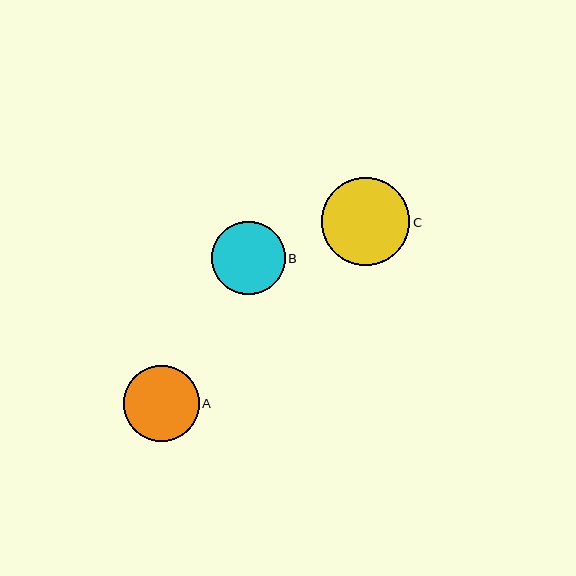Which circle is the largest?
Circle C is the largest with a size of approximately 88 pixels.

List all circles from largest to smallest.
From largest to smallest: C, A, B.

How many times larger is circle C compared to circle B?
Circle C is approximately 1.2 times the size of circle B.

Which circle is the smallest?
Circle B is the smallest with a size of approximately 73 pixels.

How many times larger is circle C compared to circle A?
Circle C is approximately 1.2 times the size of circle A.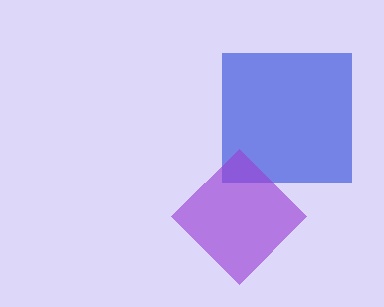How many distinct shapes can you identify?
There are 2 distinct shapes: a blue square, a purple diamond.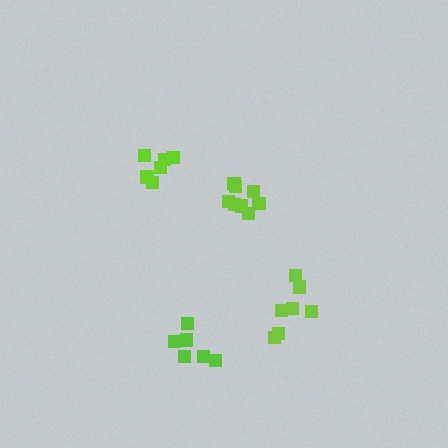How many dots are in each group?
Group 1: 8 dots, Group 2: 7 dots, Group 3: 7 dots, Group 4: 7 dots (29 total).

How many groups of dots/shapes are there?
There are 4 groups.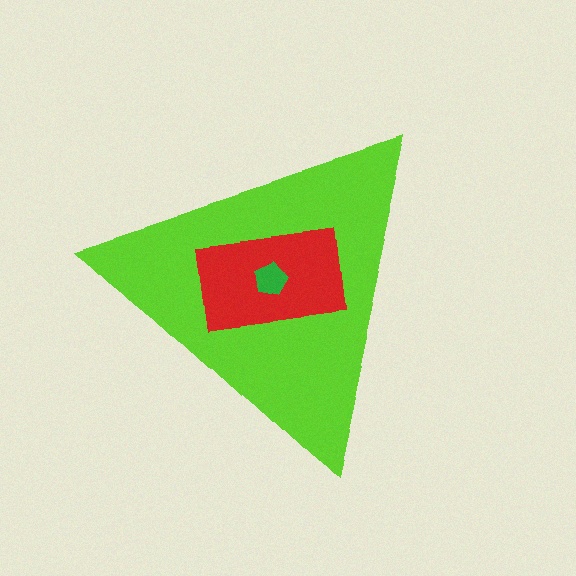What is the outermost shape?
The lime triangle.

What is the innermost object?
The green pentagon.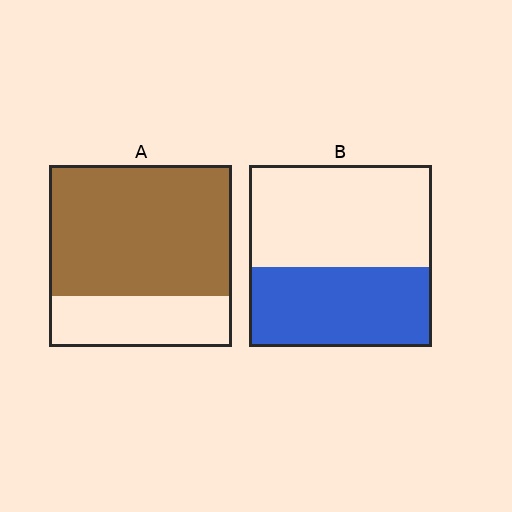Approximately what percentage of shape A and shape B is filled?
A is approximately 70% and B is approximately 45%.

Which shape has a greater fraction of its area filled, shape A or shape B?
Shape A.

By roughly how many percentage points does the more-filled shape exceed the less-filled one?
By roughly 30 percentage points (A over B).